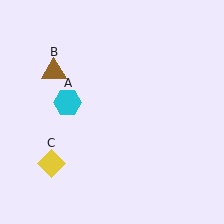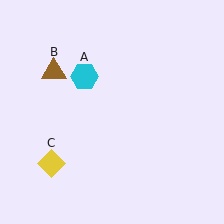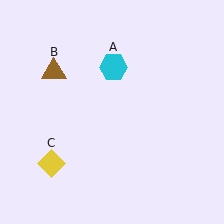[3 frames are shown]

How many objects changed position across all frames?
1 object changed position: cyan hexagon (object A).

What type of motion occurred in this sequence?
The cyan hexagon (object A) rotated clockwise around the center of the scene.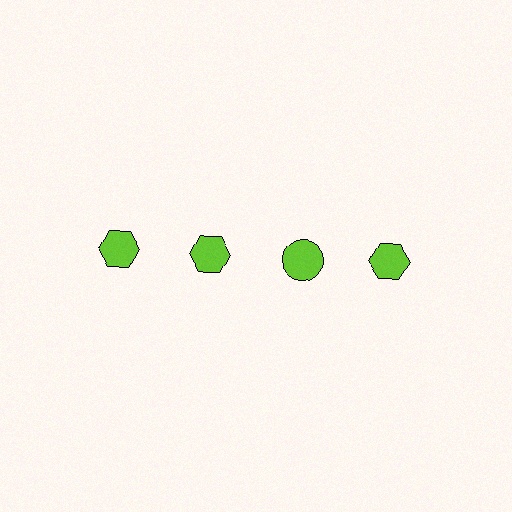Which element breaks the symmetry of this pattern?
The lime circle in the top row, center column breaks the symmetry. All other shapes are lime hexagons.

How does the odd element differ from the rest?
It has a different shape: circle instead of hexagon.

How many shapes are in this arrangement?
There are 4 shapes arranged in a grid pattern.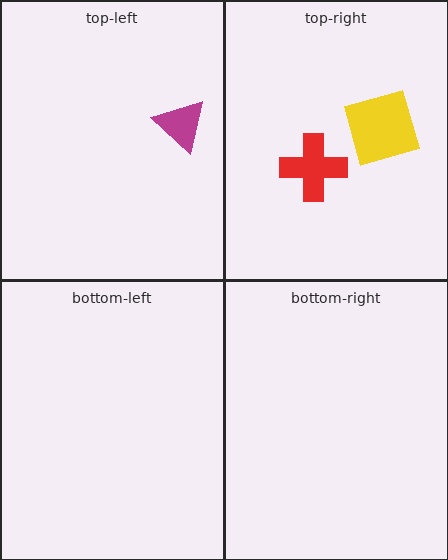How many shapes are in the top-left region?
1.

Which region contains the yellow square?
The top-right region.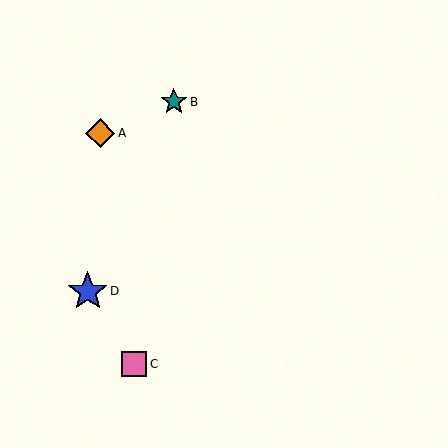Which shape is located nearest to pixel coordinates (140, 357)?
The pink square (labeled C) at (134, 364) is nearest to that location.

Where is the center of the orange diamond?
The center of the orange diamond is at (100, 133).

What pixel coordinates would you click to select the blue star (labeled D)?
Click at (88, 291) to select the blue star D.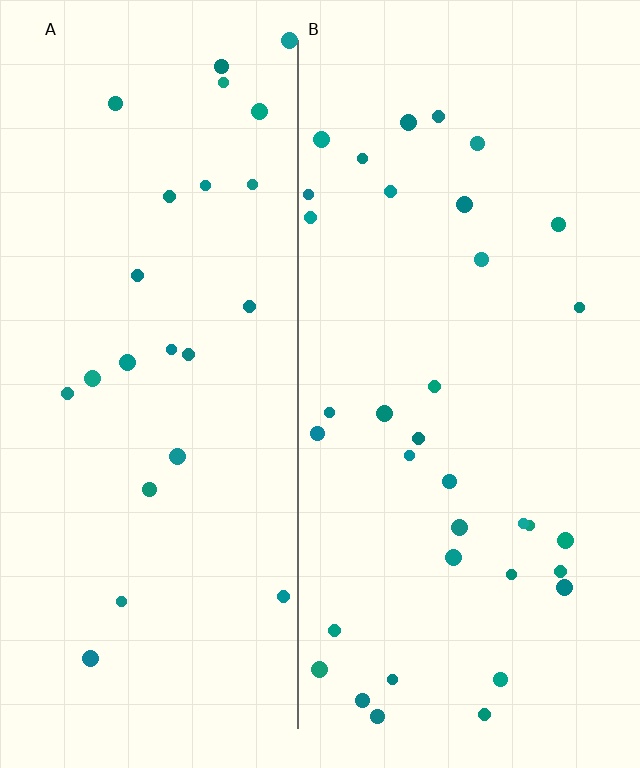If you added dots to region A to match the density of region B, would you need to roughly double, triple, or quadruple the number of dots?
Approximately double.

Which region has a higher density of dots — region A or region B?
B (the right).